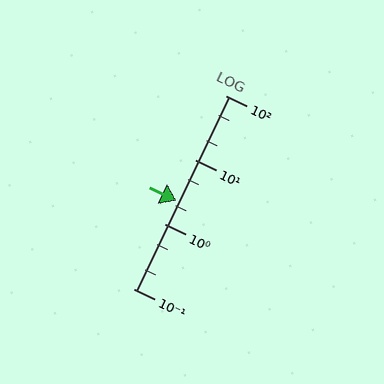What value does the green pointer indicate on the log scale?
The pointer indicates approximately 2.3.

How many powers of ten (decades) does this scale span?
The scale spans 3 decades, from 0.1 to 100.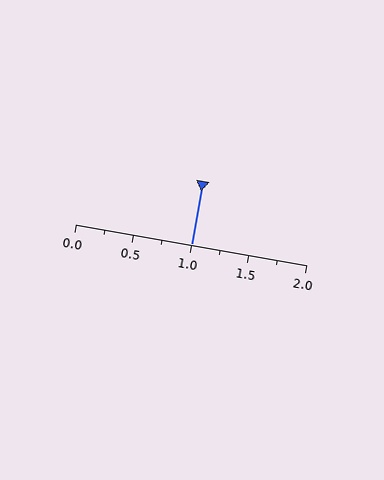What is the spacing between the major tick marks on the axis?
The major ticks are spaced 0.5 apart.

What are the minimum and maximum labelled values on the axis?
The axis runs from 0.0 to 2.0.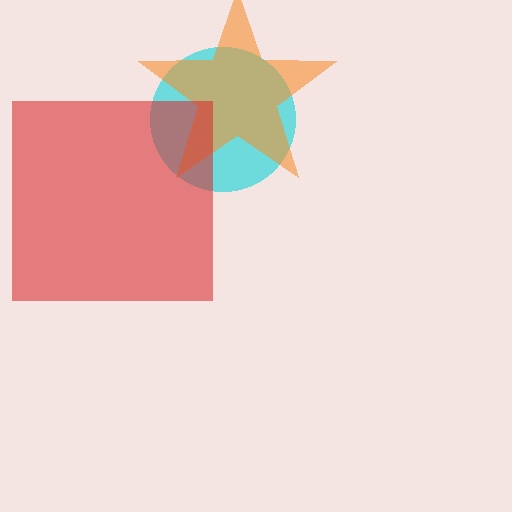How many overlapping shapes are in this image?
There are 3 overlapping shapes in the image.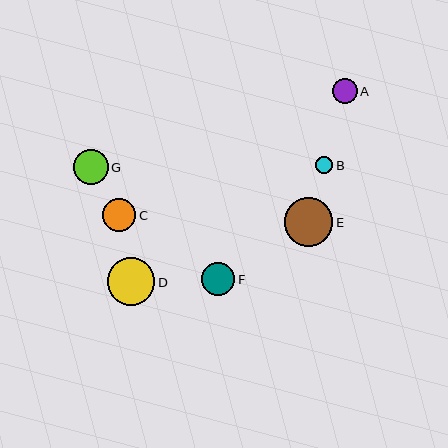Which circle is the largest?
Circle E is the largest with a size of approximately 48 pixels.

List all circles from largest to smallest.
From largest to smallest: E, D, G, C, F, A, B.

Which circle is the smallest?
Circle B is the smallest with a size of approximately 17 pixels.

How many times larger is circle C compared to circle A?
Circle C is approximately 1.3 times the size of circle A.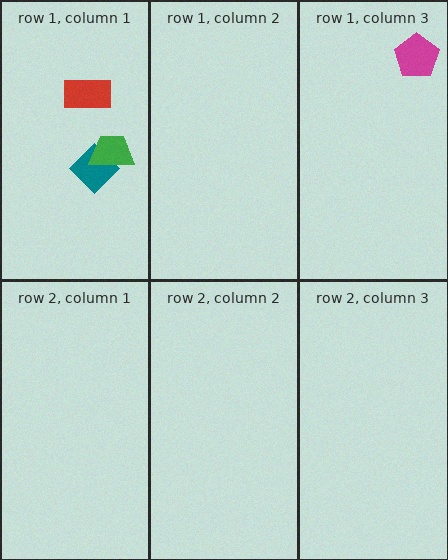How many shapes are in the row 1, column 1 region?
3.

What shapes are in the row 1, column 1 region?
The teal diamond, the red rectangle, the green trapezoid.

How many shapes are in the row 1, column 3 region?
1.